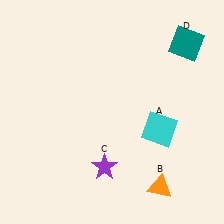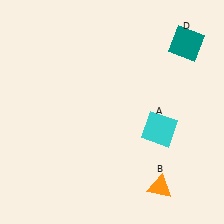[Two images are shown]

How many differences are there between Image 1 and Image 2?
There is 1 difference between the two images.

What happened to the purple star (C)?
The purple star (C) was removed in Image 2. It was in the bottom-left area of Image 1.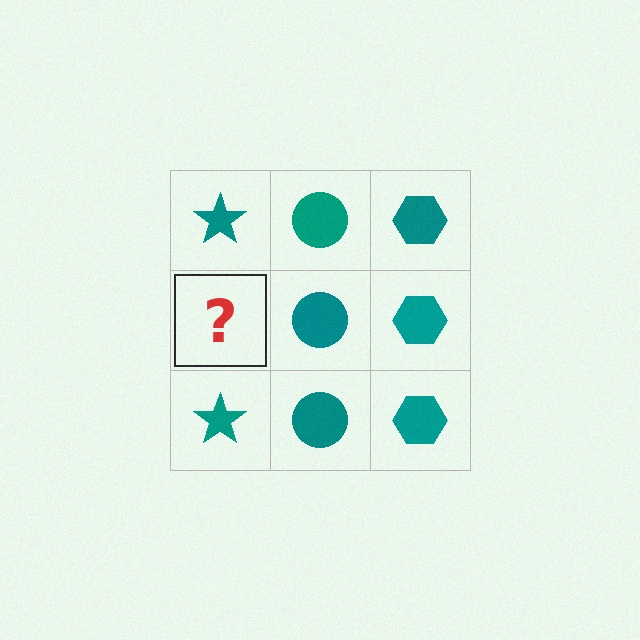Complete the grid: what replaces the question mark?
The question mark should be replaced with a teal star.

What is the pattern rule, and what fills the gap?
The rule is that each column has a consistent shape. The gap should be filled with a teal star.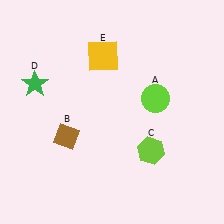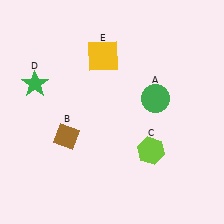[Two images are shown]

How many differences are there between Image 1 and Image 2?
There is 1 difference between the two images.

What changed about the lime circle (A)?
In Image 1, A is lime. In Image 2, it changed to green.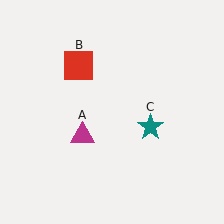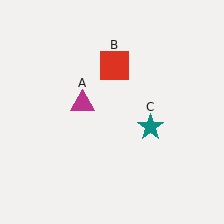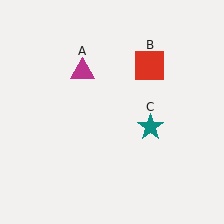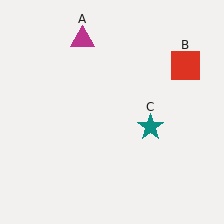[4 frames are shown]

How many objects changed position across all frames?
2 objects changed position: magenta triangle (object A), red square (object B).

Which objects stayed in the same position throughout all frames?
Teal star (object C) remained stationary.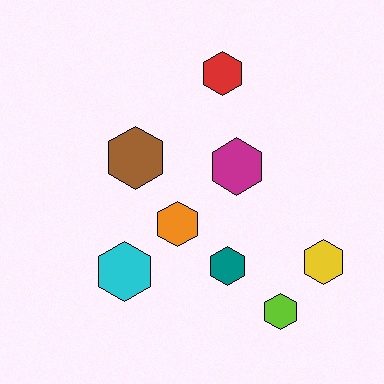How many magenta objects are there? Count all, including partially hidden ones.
There is 1 magenta object.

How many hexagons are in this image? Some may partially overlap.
There are 8 hexagons.